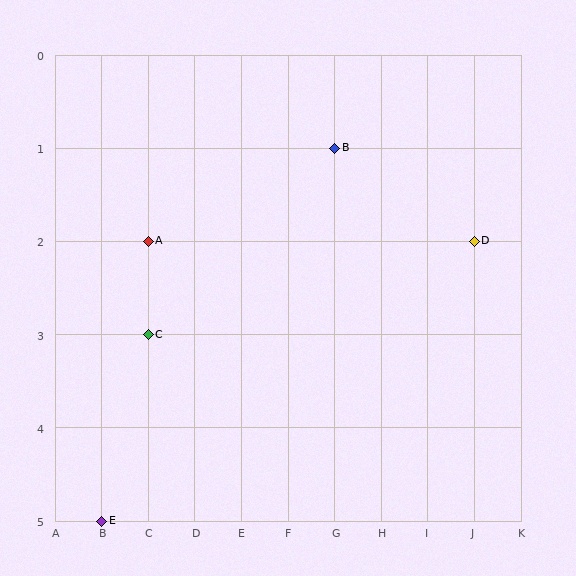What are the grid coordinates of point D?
Point D is at grid coordinates (J, 2).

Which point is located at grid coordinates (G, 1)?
Point B is at (G, 1).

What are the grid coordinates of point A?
Point A is at grid coordinates (C, 2).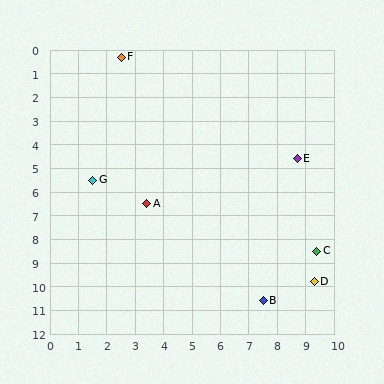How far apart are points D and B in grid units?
Points D and B are about 2.0 grid units apart.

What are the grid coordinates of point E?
Point E is at approximately (8.7, 4.6).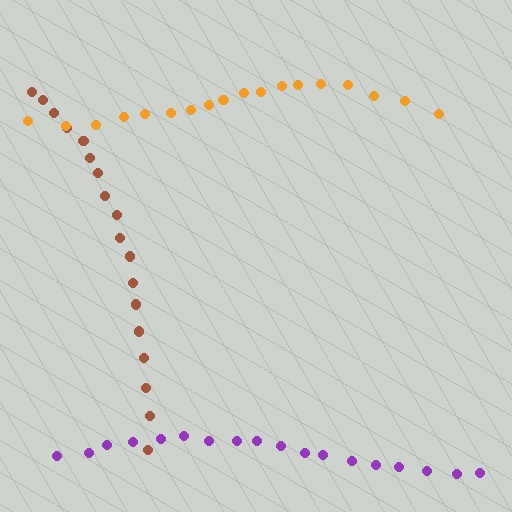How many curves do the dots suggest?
There are 3 distinct paths.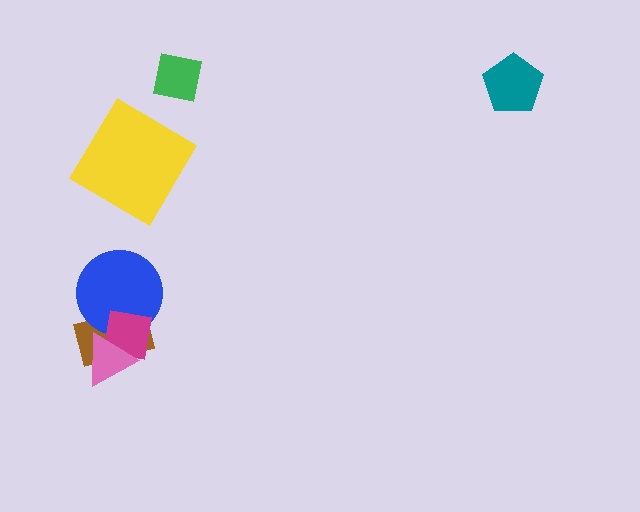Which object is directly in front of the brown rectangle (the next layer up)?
The blue circle is directly in front of the brown rectangle.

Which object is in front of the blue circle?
The magenta square is in front of the blue circle.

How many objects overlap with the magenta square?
3 objects overlap with the magenta square.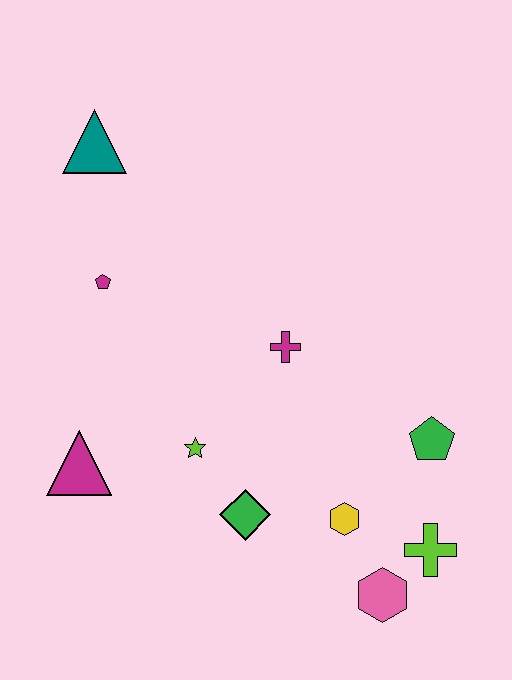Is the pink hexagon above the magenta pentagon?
No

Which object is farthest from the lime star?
The teal triangle is farthest from the lime star.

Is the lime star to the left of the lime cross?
Yes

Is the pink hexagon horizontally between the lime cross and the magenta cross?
Yes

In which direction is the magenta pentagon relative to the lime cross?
The magenta pentagon is to the left of the lime cross.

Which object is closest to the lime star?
The green diamond is closest to the lime star.